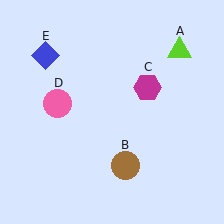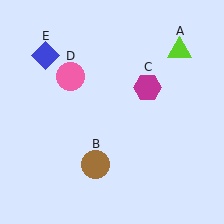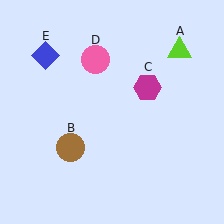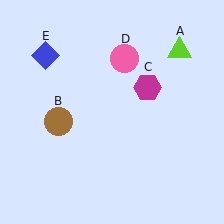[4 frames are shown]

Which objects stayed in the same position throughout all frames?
Lime triangle (object A) and magenta hexagon (object C) and blue diamond (object E) remained stationary.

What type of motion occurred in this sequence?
The brown circle (object B), pink circle (object D) rotated clockwise around the center of the scene.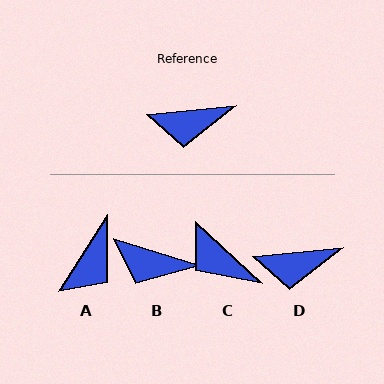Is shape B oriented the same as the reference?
No, it is off by about 22 degrees.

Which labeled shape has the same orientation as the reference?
D.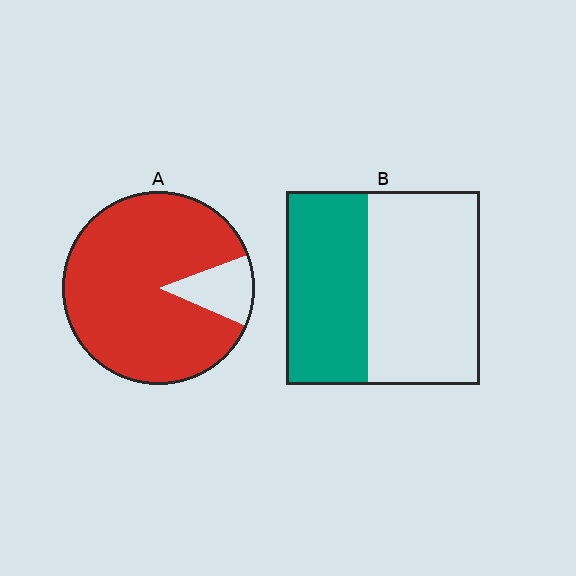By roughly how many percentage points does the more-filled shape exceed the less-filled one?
By roughly 45 percentage points (A over B).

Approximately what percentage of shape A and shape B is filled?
A is approximately 90% and B is approximately 40%.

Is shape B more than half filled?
No.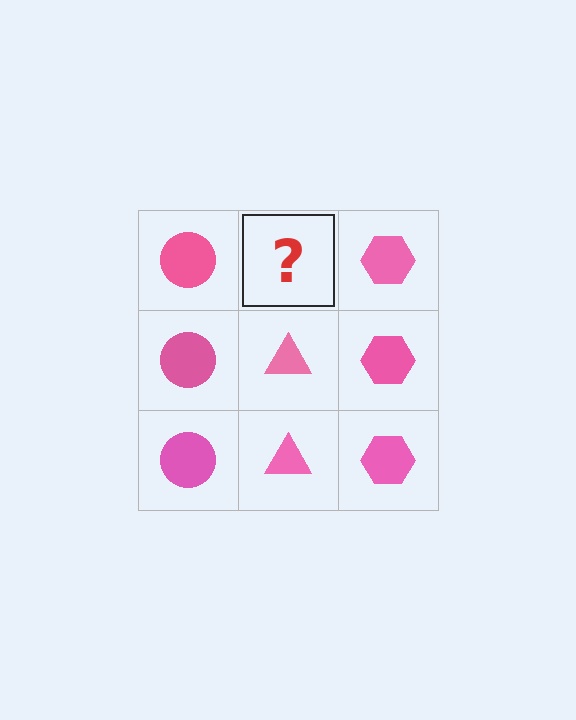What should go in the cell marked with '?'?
The missing cell should contain a pink triangle.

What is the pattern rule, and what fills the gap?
The rule is that each column has a consistent shape. The gap should be filled with a pink triangle.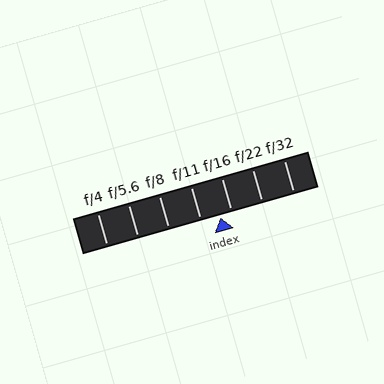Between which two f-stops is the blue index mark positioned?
The index mark is between f/11 and f/16.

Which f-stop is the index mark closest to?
The index mark is closest to f/16.